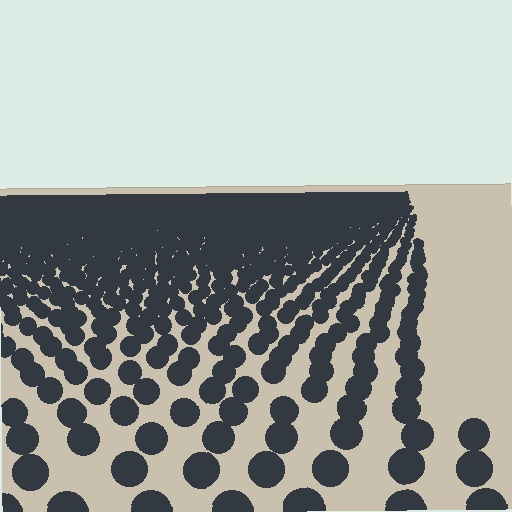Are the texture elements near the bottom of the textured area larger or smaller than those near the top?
Larger. Near the bottom, elements are closer to the viewer and appear at a bigger on-screen size.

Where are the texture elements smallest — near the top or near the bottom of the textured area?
Near the top.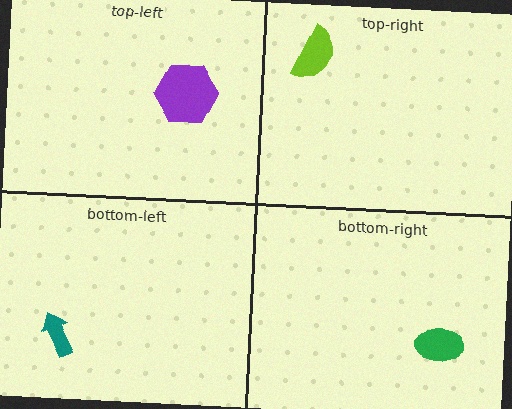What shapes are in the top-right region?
The lime semicircle.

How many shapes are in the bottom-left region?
1.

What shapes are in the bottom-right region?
The green ellipse.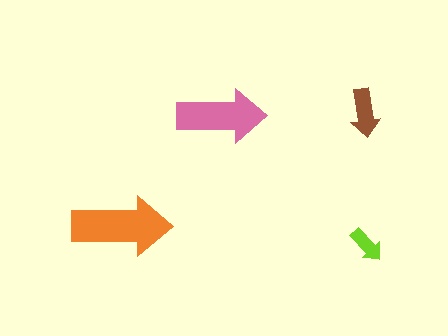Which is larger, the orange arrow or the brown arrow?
The orange one.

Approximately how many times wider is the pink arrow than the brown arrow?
About 2 times wider.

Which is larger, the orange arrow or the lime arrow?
The orange one.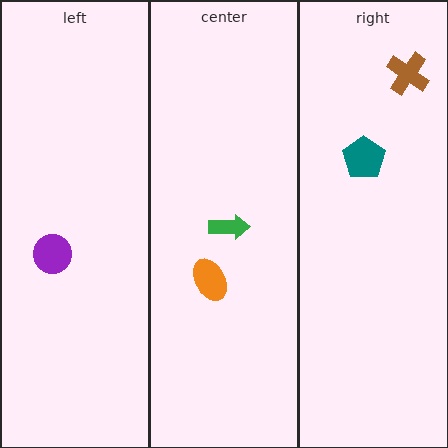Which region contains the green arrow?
The center region.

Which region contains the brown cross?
The right region.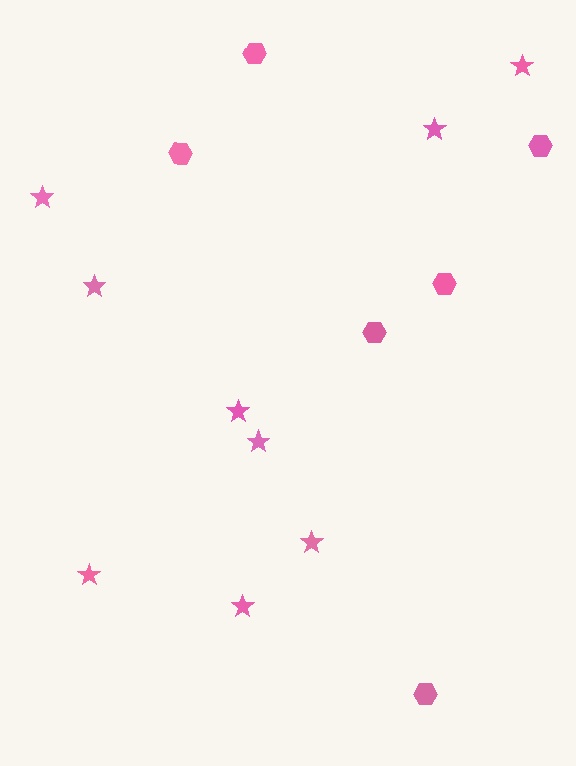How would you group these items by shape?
There are 2 groups: one group of hexagons (6) and one group of stars (9).